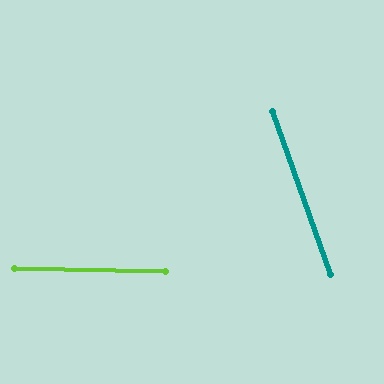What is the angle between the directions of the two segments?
Approximately 69 degrees.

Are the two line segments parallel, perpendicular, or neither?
Neither parallel nor perpendicular — they differ by about 69°.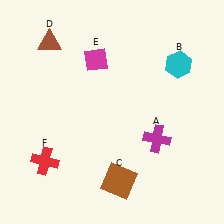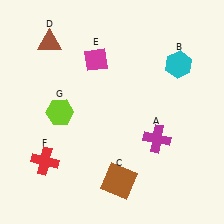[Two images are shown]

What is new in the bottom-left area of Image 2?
A lime hexagon (G) was added in the bottom-left area of Image 2.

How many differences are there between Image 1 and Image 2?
There is 1 difference between the two images.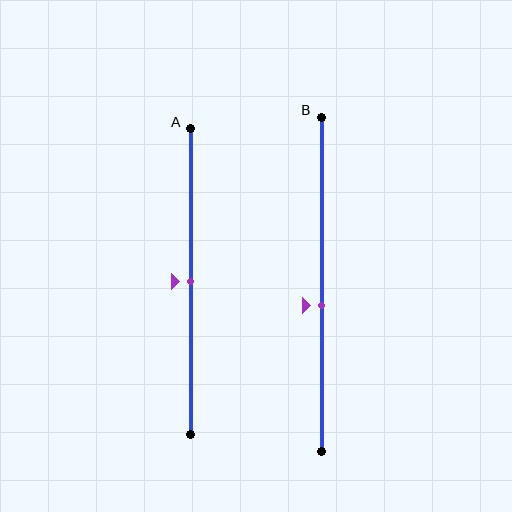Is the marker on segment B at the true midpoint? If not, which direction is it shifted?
No, the marker on segment B is shifted downward by about 6% of the segment length.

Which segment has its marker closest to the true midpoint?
Segment A has its marker closest to the true midpoint.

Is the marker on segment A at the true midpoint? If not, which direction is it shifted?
Yes, the marker on segment A is at the true midpoint.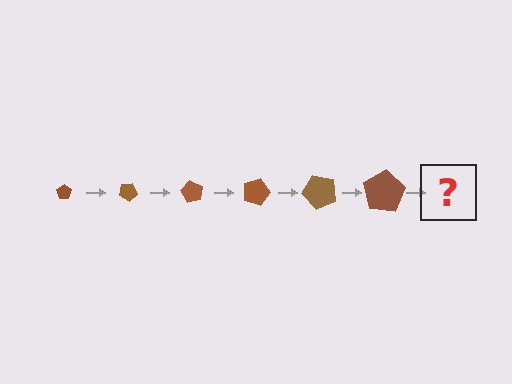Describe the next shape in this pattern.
It should be a pentagon, larger than the previous one and rotated 180 degrees from the start.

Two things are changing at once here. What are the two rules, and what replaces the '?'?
The two rules are that the pentagon grows larger each step and it rotates 30 degrees each step. The '?' should be a pentagon, larger than the previous one and rotated 180 degrees from the start.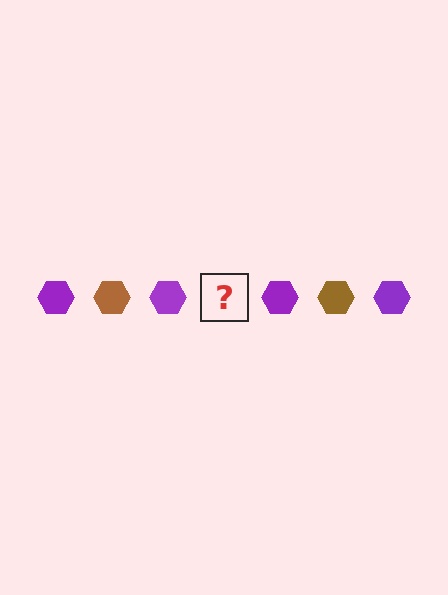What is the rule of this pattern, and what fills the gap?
The rule is that the pattern cycles through purple, brown hexagons. The gap should be filled with a brown hexagon.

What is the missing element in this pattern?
The missing element is a brown hexagon.